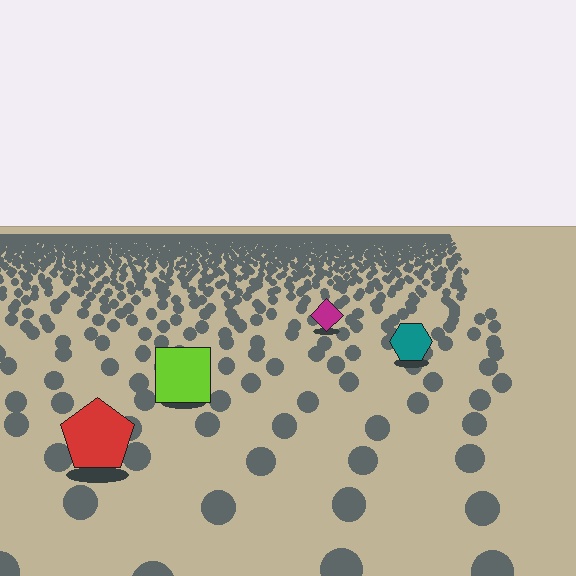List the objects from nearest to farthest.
From nearest to farthest: the red pentagon, the lime square, the teal hexagon, the magenta diamond.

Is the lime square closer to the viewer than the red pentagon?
No. The red pentagon is closer — you can tell from the texture gradient: the ground texture is coarser near it.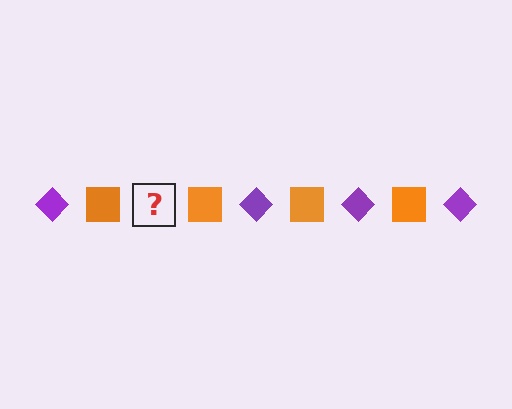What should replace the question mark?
The question mark should be replaced with a purple diamond.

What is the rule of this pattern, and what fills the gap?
The rule is that the pattern alternates between purple diamond and orange square. The gap should be filled with a purple diamond.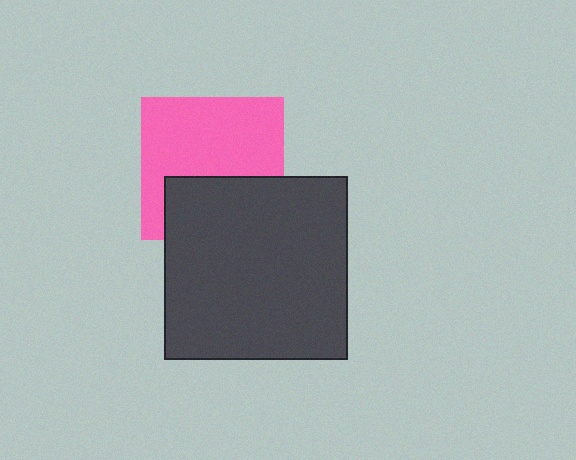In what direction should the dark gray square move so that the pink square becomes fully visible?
The dark gray square should move down. That is the shortest direction to clear the overlap and leave the pink square fully visible.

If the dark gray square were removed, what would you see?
You would see the complete pink square.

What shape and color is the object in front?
The object in front is a dark gray square.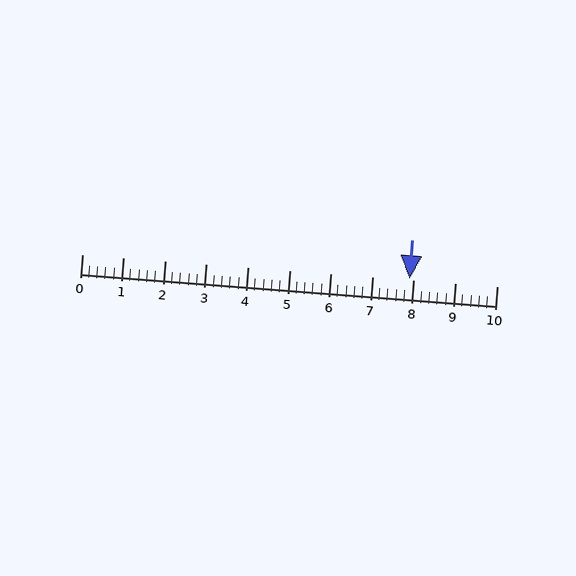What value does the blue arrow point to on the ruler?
The blue arrow points to approximately 7.9.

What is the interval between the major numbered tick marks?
The major tick marks are spaced 1 units apart.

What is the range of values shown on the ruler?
The ruler shows values from 0 to 10.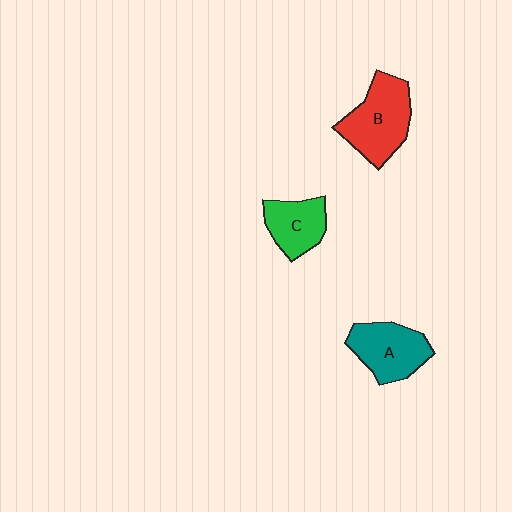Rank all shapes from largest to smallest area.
From largest to smallest: B (red), A (teal), C (green).